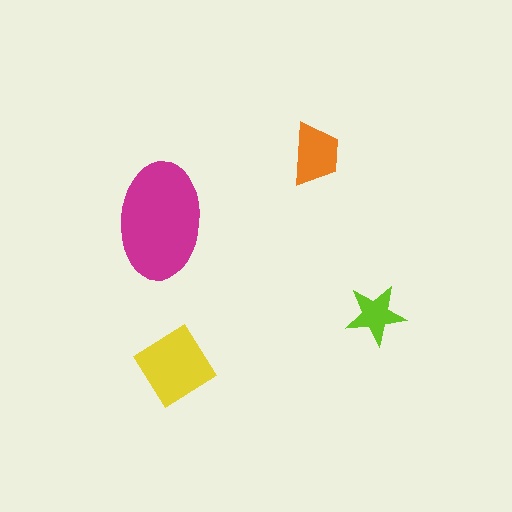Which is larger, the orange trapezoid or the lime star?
The orange trapezoid.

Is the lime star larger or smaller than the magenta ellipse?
Smaller.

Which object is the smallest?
The lime star.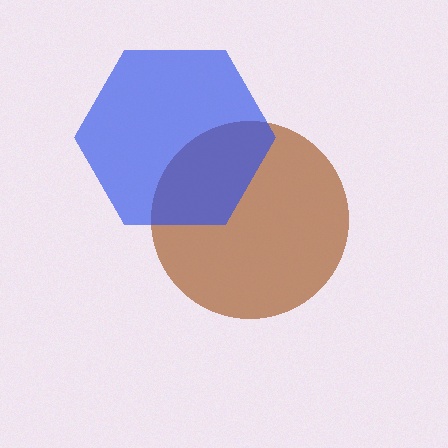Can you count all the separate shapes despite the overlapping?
Yes, there are 2 separate shapes.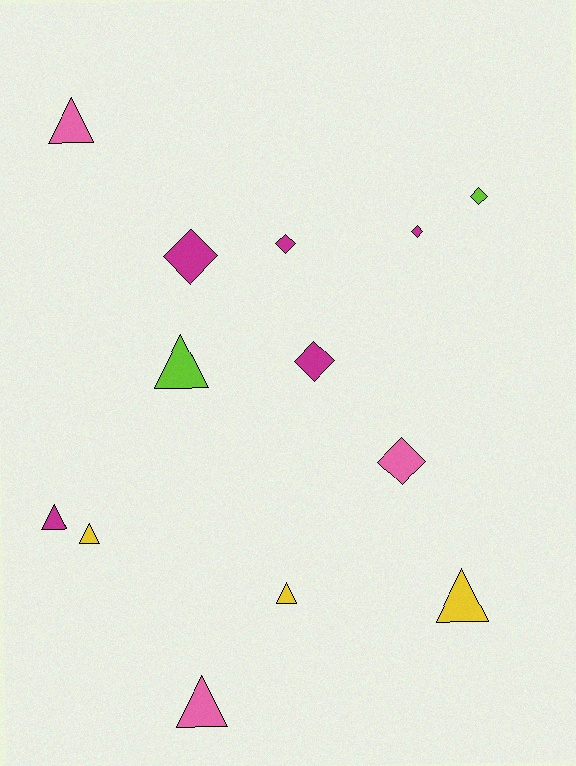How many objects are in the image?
There are 13 objects.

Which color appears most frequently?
Magenta, with 5 objects.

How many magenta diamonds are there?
There are 4 magenta diamonds.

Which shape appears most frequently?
Triangle, with 7 objects.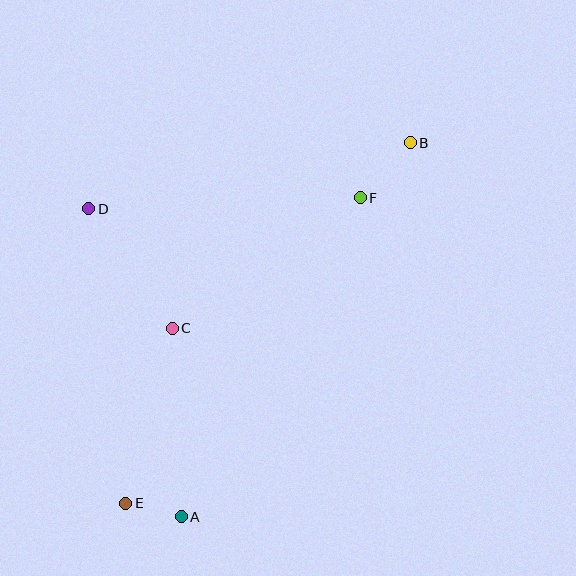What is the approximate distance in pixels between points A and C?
The distance between A and C is approximately 189 pixels.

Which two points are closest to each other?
Points A and E are closest to each other.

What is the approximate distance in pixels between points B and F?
The distance between B and F is approximately 74 pixels.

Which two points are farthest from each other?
Points B and E are farthest from each other.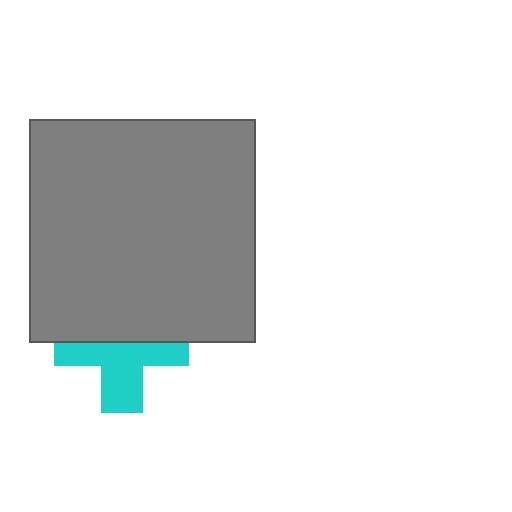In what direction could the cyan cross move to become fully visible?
The cyan cross could move down. That would shift it out from behind the gray rectangle entirely.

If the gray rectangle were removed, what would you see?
You would see the complete cyan cross.